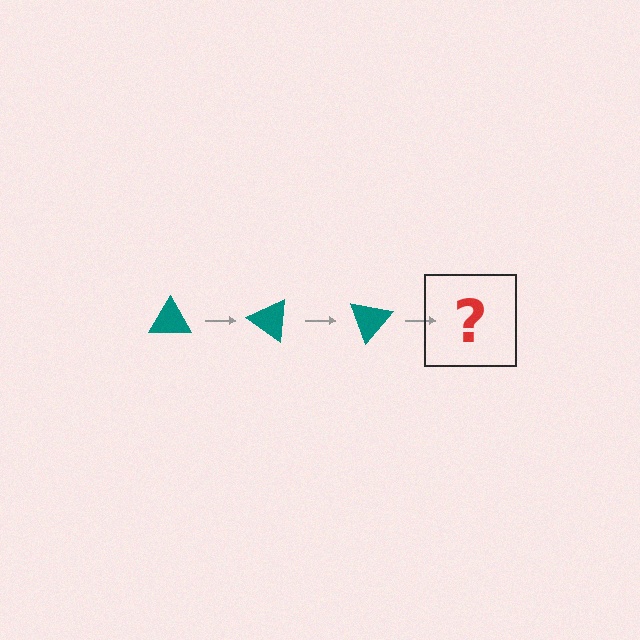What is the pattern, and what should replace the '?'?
The pattern is that the triangle rotates 35 degrees each step. The '?' should be a teal triangle rotated 105 degrees.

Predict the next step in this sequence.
The next step is a teal triangle rotated 105 degrees.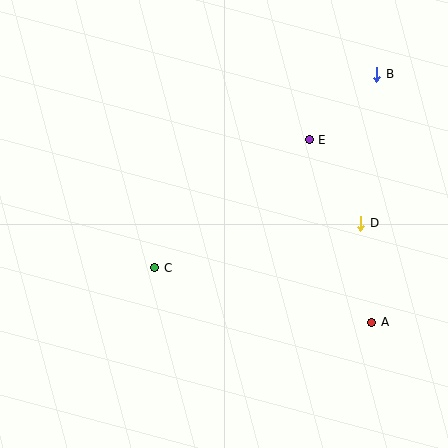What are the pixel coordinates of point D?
Point D is at (361, 223).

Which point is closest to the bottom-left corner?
Point C is closest to the bottom-left corner.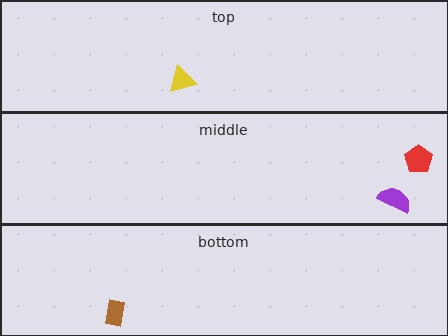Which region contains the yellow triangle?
The top region.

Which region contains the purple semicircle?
The middle region.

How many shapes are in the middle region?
2.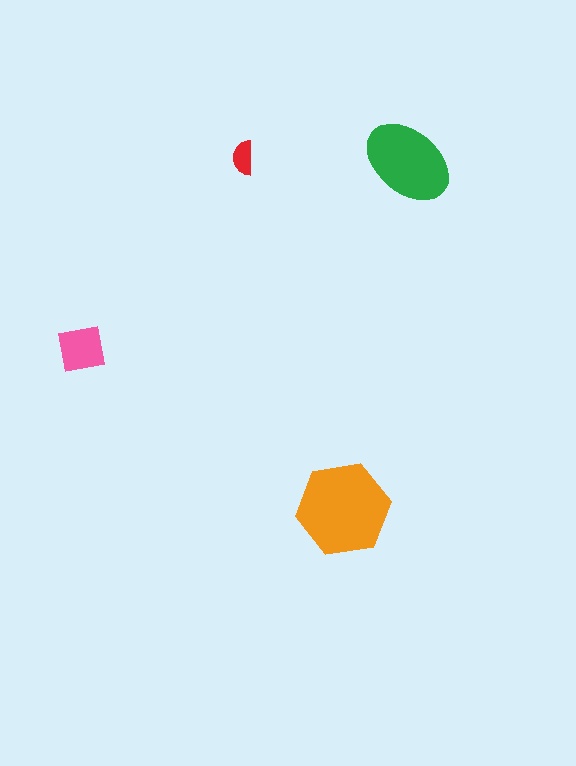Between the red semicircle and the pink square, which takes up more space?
The pink square.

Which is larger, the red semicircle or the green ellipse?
The green ellipse.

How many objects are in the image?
There are 4 objects in the image.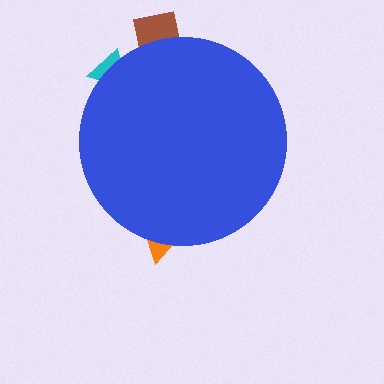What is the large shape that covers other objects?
A blue circle.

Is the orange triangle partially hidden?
Yes, the orange triangle is partially hidden behind the blue circle.